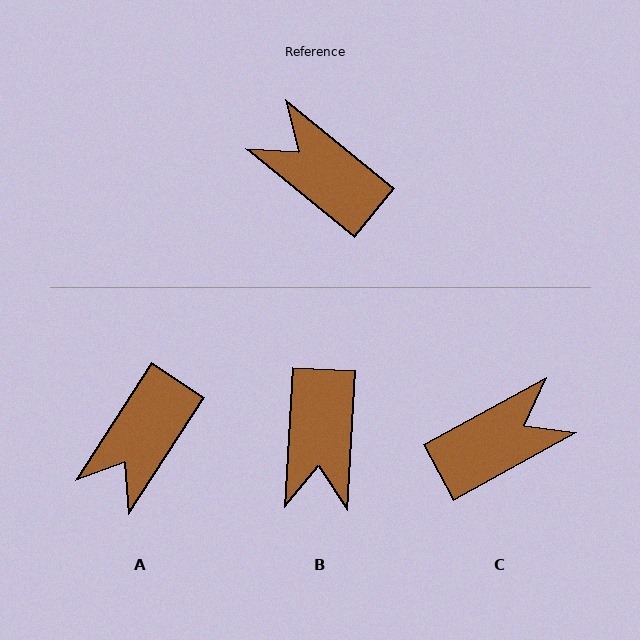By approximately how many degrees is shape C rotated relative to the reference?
Approximately 112 degrees clockwise.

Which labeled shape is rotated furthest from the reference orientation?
B, about 127 degrees away.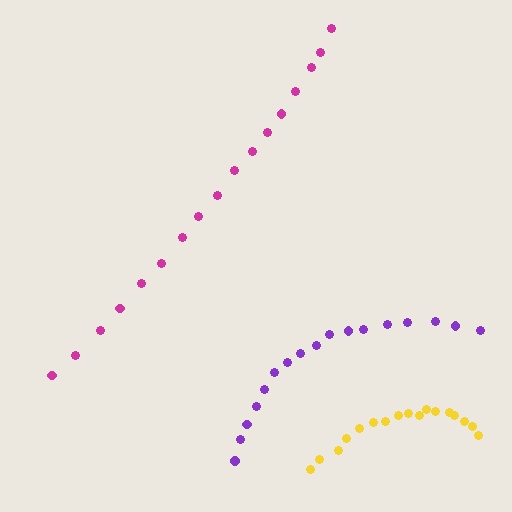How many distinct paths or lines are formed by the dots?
There are 3 distinct paths.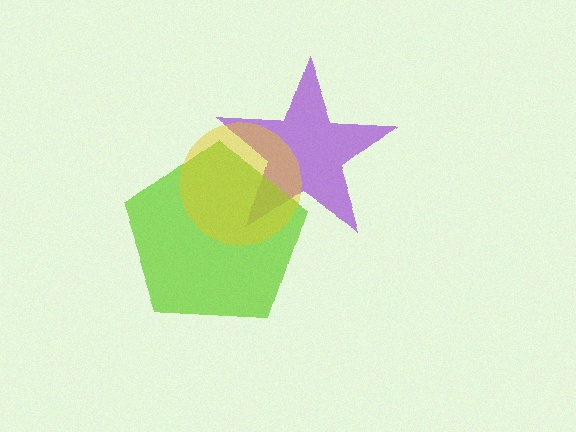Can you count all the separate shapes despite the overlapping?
Yes, there are 3 separate shapes.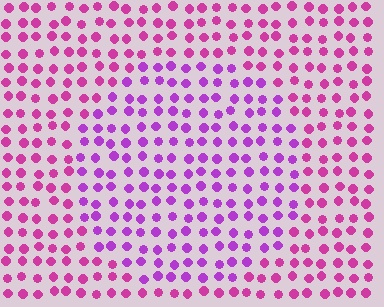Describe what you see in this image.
The image is filled with small magenta elements in a uniform arrangement. A circle-shaped region is visible where the elements are tinted to a slightly different hue, forming a subtle color boundary.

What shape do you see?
I see a circle.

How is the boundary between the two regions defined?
The boundary is defined purely by a slight shift in hue (about 29 degrees). Spacing, size, and orientation are identical on both sides.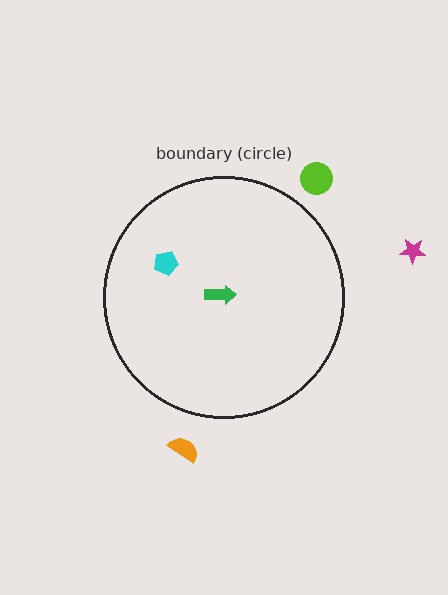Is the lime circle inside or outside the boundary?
Outside.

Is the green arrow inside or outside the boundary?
Inside.